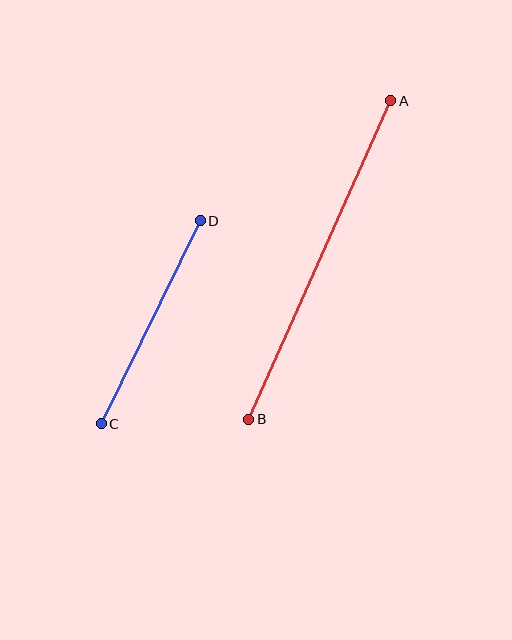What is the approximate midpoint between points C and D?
The midpoint is at approximately (151, 322) pixels.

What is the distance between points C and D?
The distance is approximately 226 pixels.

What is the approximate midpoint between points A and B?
The midpoint is at approximately (320, 260) pixels.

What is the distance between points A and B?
The distance is approximately 349 pixels.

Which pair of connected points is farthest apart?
Points A and B are farthest apart.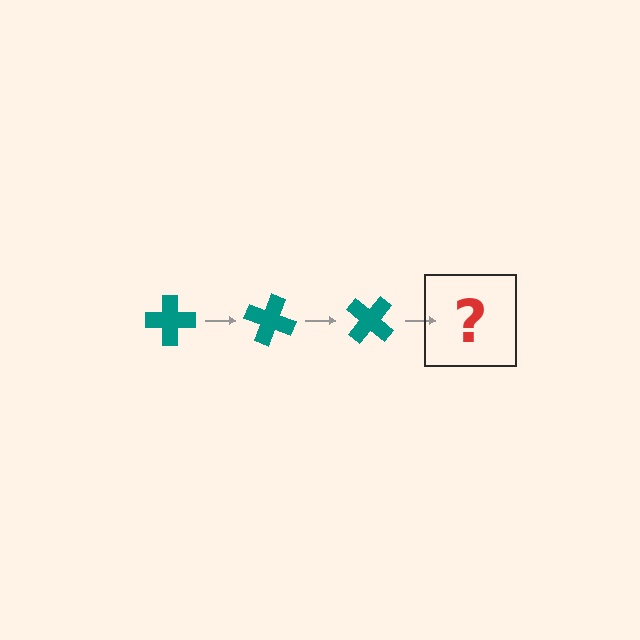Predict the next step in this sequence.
The next step is a teal cross rotated 60 degrees.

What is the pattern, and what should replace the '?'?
The pattern is that the cross rotates 20 degrees each step. The '?' should be a teal cross rotated 60 degrees.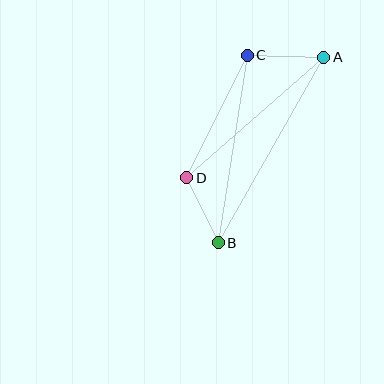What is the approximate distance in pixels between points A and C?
The distance between A and C is approximately 76 pixels.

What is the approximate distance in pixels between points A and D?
The distance between A and D is approximately 183 pixels.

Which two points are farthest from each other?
Points A and B are farthest from each other.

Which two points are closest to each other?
Points B and D are closest to each other.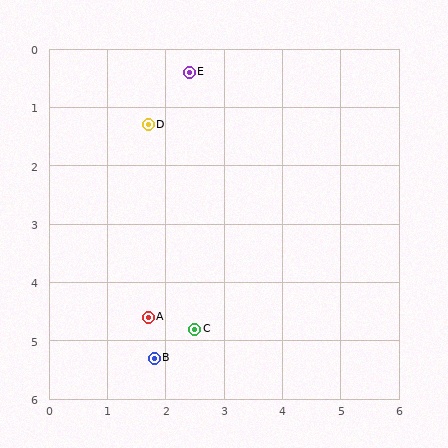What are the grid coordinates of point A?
Point A is at approximately (1.7, 4.6).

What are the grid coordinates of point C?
Point C is at approximately (2.5, 4.8).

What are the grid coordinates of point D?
Point D is at approximately (1.7, 1.3).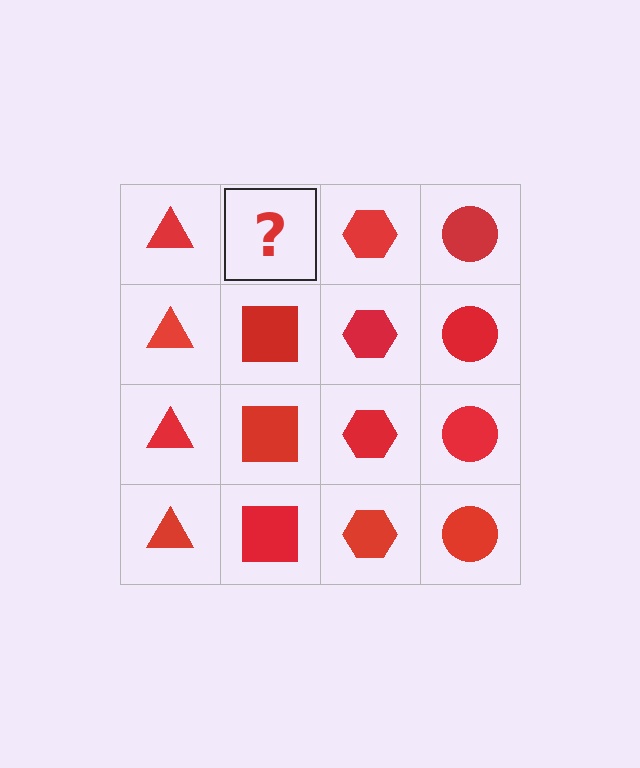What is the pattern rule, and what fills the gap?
The rule is that each column has a consistent shape. The gap should be filled with a red square.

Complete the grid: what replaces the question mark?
The question mark should be replaced with a red square.